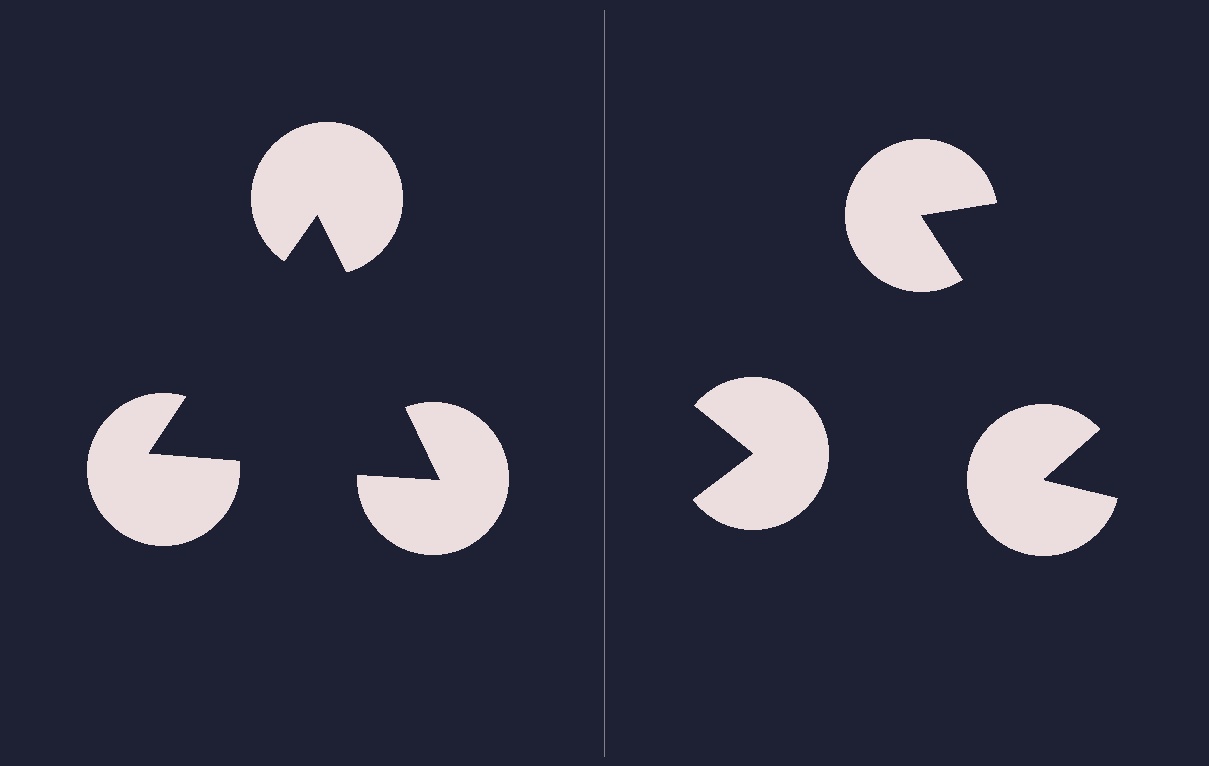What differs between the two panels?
The pac-man discs are positioned identically on both sides; only the wedge orientations differ. On the left they align to a triangle; on the right they are misaligned.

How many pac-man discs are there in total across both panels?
6 — 3 on each side.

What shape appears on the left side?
An illusory triangle.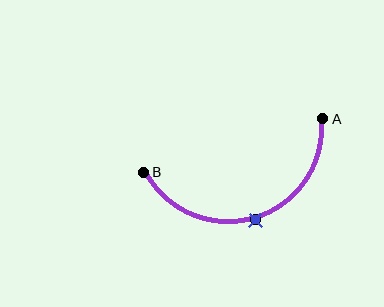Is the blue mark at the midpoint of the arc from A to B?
Yes. The blue mark lies on the arc at equal arc-length from both A and B — it is the arc midpoint.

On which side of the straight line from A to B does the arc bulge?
The arc bulges below the straight line connecting A and B.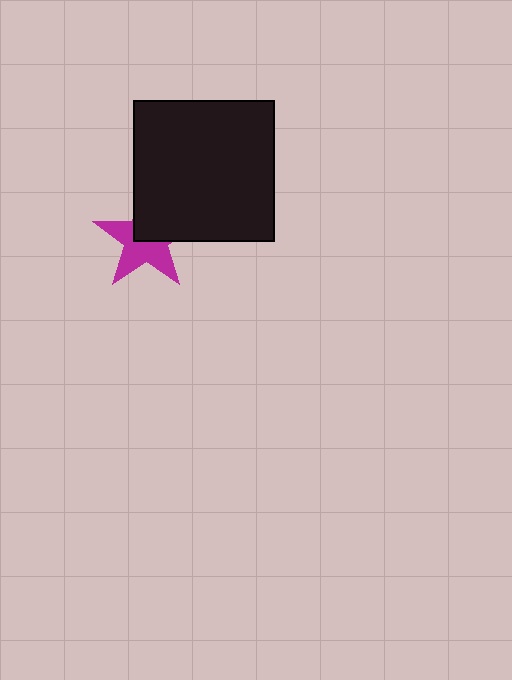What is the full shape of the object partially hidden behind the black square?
The partially hidden object is a magenta star.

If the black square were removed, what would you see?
You would see the complete magenta star.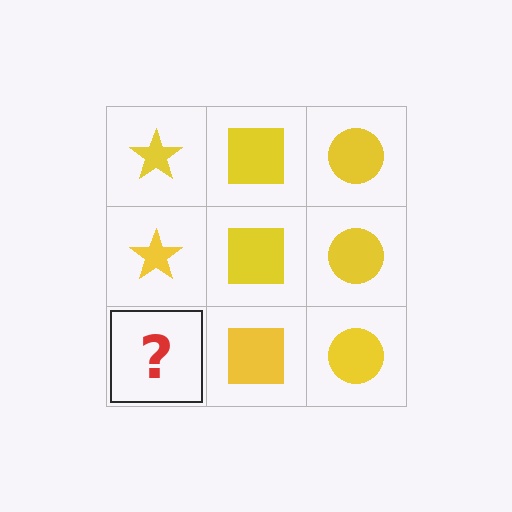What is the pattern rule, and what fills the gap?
The rule is that each column has a consistent shape. The gap should be filled with a yellow star.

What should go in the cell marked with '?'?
The missing cell should contain a yellow star.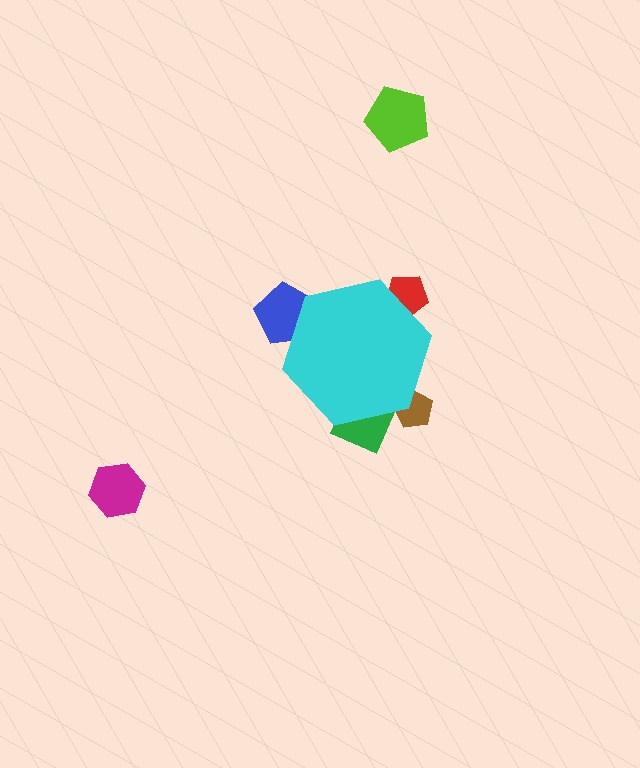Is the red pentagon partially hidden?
Yes, the red pentagon is partially hidden behind the cyan hexagon.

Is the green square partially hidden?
Yes, the green square is partially hidden behind the cyan hexagon.